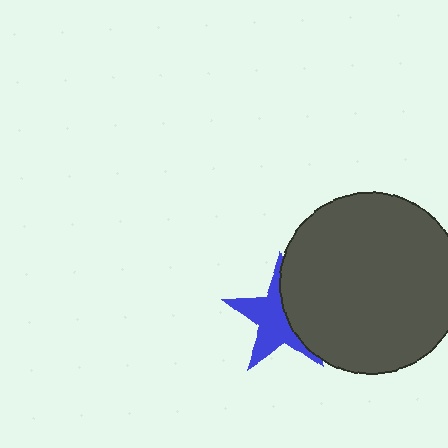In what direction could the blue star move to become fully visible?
The blue star could move left. That would shift it out from behind the dark gray circle entirely.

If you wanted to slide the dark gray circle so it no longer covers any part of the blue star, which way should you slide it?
Slide it right — that is the most direct way to separate the two shapes.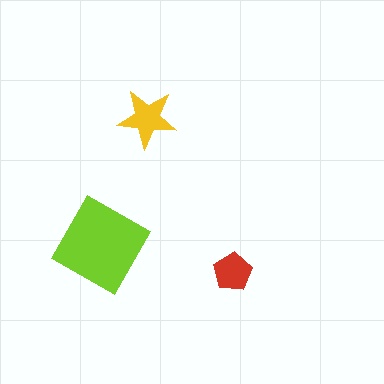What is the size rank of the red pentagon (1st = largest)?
3rd.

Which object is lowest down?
The red pentagon is bottommost.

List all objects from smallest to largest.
The red pentagon, the yellow star, the lime diamond.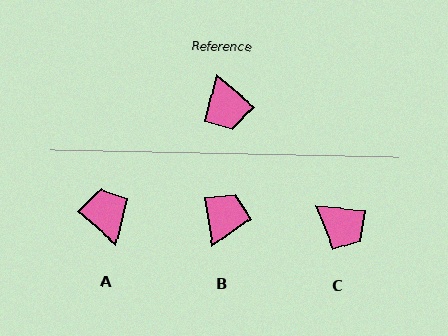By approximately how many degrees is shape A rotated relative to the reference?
Approximately 179 degrees counter-clockwise.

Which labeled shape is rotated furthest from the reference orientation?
A, about 179 degrees away.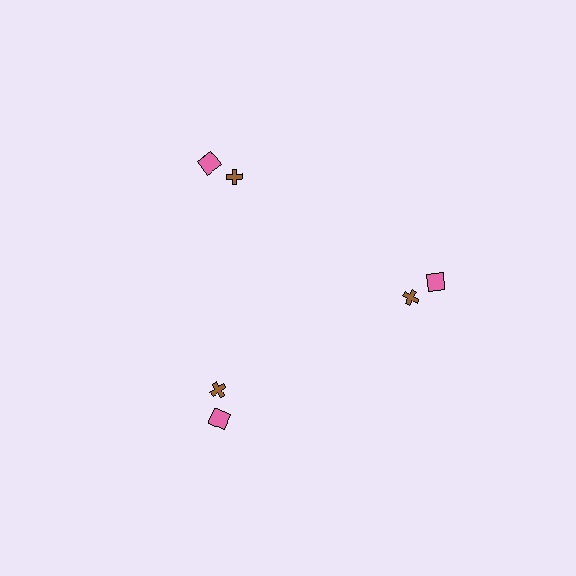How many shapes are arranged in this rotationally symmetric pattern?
There are 6 shapes, arranged in 3 groups of 2.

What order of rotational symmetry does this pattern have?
This pattern has 3-fold rotational symmetry.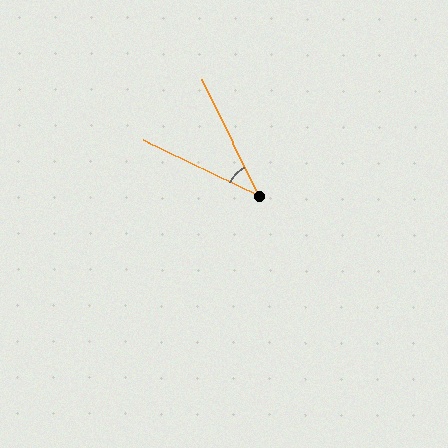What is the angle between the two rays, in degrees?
Approximately 38 degrees.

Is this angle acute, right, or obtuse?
It is acute.